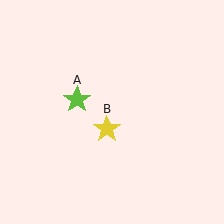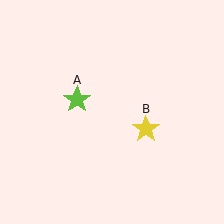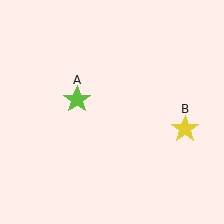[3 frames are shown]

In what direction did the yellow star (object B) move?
The yellow star (object B) moved right.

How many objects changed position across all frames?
1 object changed position: yellow star (object B).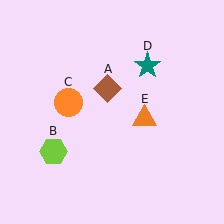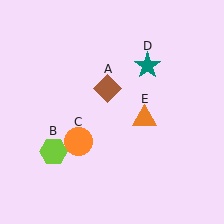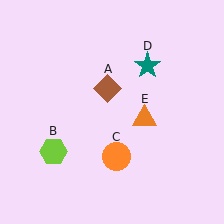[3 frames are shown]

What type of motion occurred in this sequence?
The orange circle (object C) rotated counterclockwise around the center of the scene.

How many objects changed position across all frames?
1 object changed position: orange circle (object C).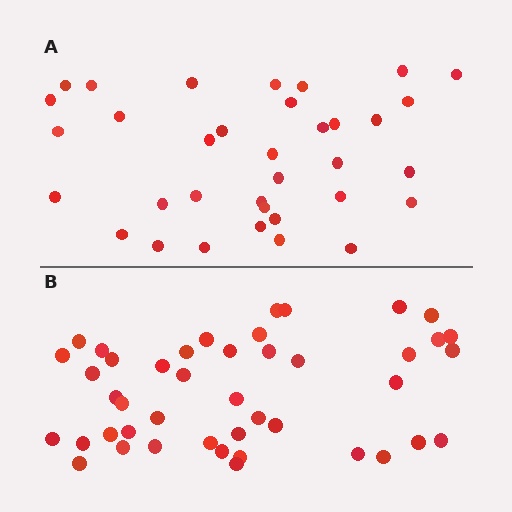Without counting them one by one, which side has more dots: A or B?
Region B (the bottom region) has more dots.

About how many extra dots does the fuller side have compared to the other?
Region B has roughly 8 or so more dots than region A.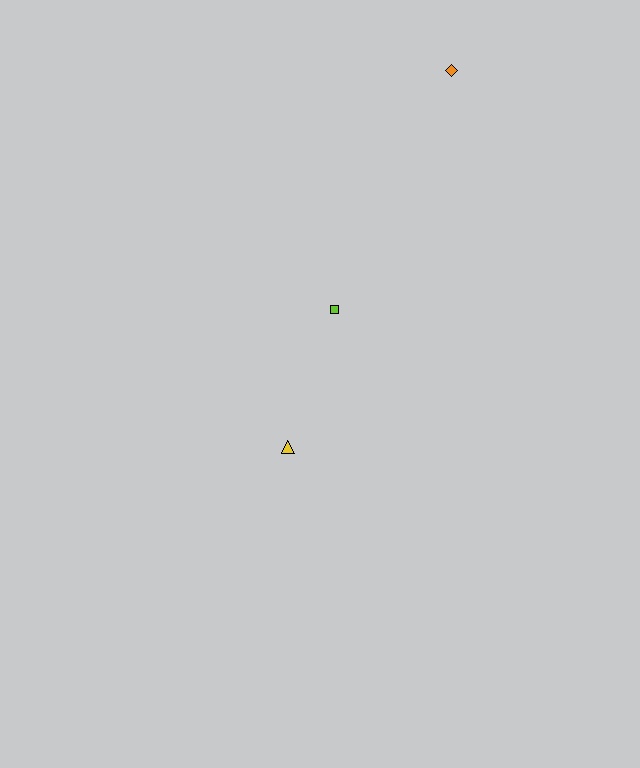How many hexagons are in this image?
There are no hexagons.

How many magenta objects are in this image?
There are no magenta objects.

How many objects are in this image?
There are 3 objects.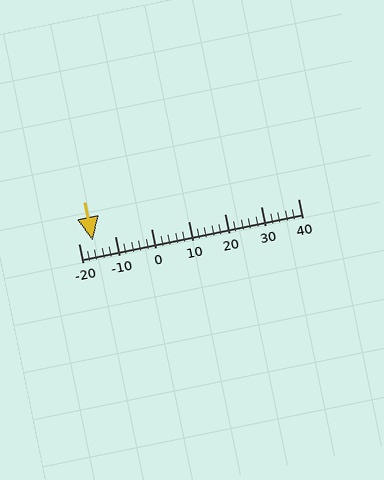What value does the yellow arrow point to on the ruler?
The yellow arrow points to approximately -16.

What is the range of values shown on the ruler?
The ruler shows values from -20 to 40.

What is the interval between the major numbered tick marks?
The major tick marks are spaced 10 units apart.